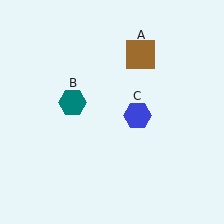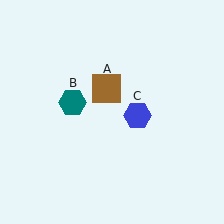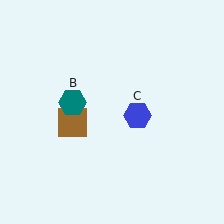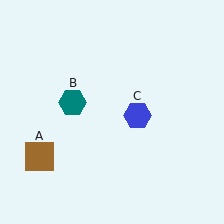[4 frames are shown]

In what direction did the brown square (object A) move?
The brown square (object A) moved down and to the left.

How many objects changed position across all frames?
1 object changed position: brown square (object A).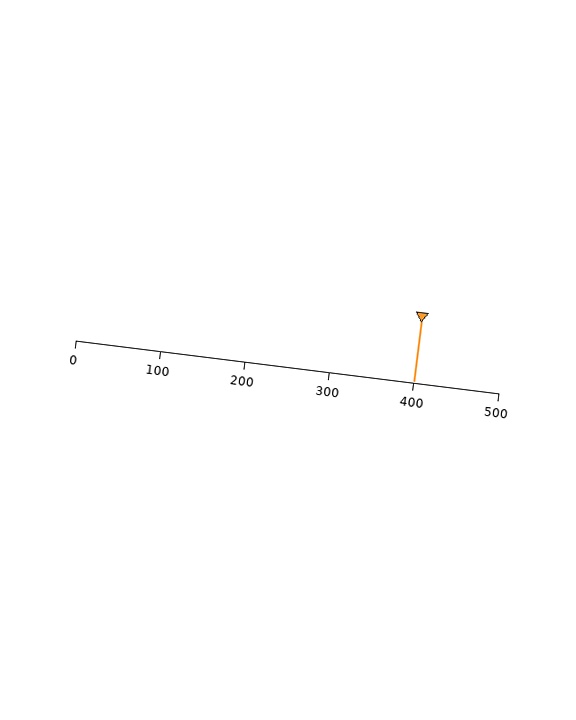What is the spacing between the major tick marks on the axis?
The major ticks are spaced 100 apart.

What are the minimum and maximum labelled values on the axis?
The axis runs from 0 to 500.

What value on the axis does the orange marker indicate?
The marker indicates approximately 400.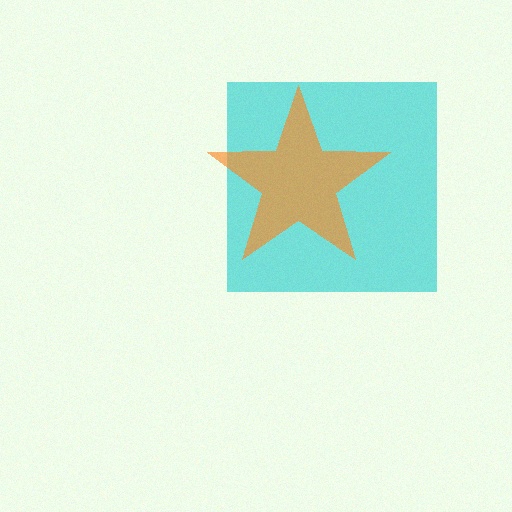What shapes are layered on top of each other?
The layered shapes are: a cyan square, an orange star.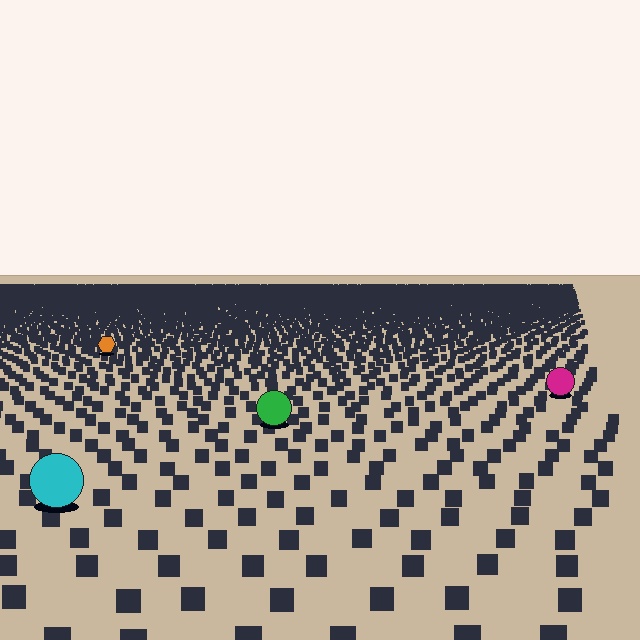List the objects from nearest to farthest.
From nearest to farthest: the cyan circle, the green circle, the magenta circle, the orange hexagon.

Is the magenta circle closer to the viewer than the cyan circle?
No. The cyan circle is closer — you can tell from the texture gradient: the ground texture is coarser near it.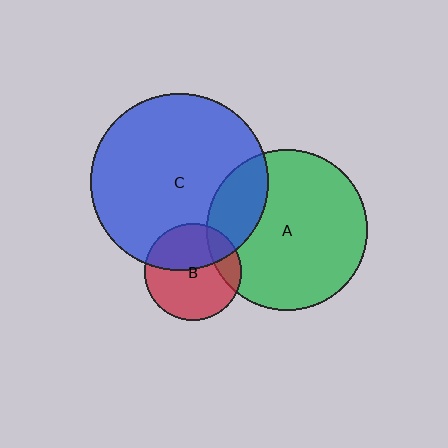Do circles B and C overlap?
Yes.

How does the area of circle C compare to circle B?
Approximately 3.3 times.